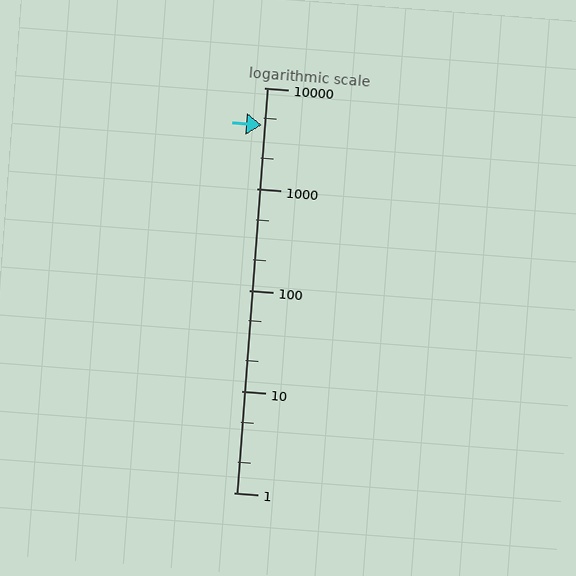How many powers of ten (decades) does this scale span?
The scale spans 4 decades, from 1 to 10000.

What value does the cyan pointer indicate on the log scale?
The pointer indicates approximately 4300.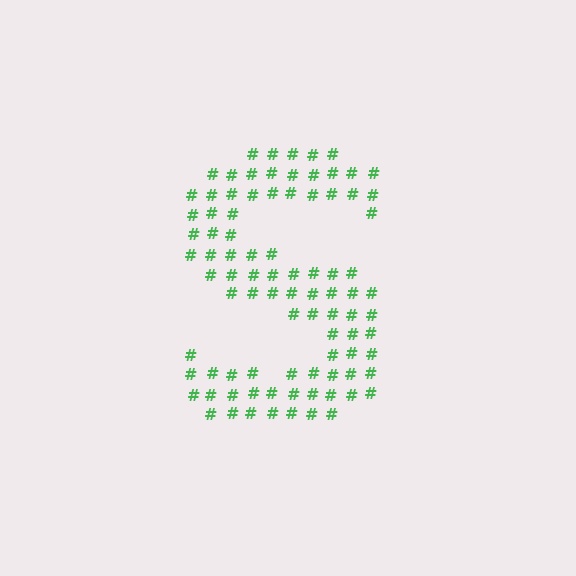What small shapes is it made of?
It is made of small hash symbols.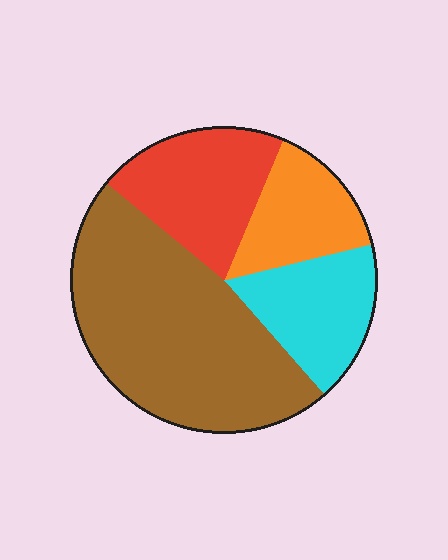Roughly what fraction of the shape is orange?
Orange covers 15% of the shape.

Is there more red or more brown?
Brown.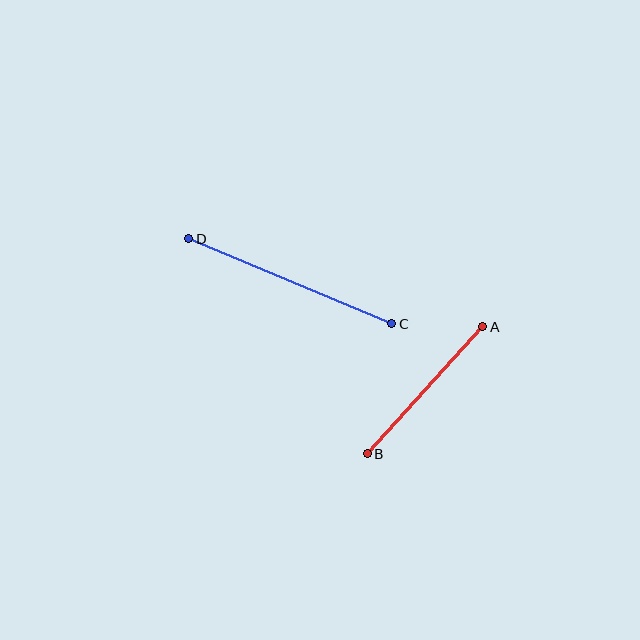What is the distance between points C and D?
The distance is approximately 220 pixels.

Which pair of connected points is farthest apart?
Points C and D are farthest apart.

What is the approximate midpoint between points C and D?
The midpoint is at approximately (290, 281) pixels.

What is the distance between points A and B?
The distance is approximately 171 pixels.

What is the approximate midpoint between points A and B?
The midpoint is at approximately (425, 390) pixels.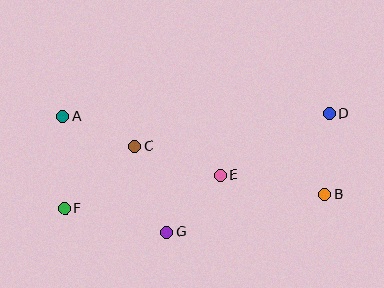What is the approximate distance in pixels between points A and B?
The distance between A and B is approximately 273 pixels.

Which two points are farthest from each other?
Points D and F are farthest from each other.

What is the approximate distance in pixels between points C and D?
The distance between C and D is approximately 197 pixels.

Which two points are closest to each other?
Points A and C are closest to each other.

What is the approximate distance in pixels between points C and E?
The distance between C and E is approximately 91 pixels.